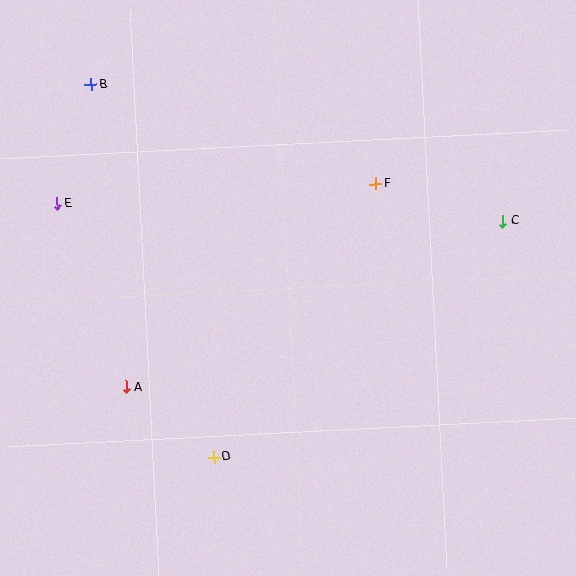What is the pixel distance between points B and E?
The distance between B and E is 124 pixels.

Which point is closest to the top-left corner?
Point B is closest to the top-left corner.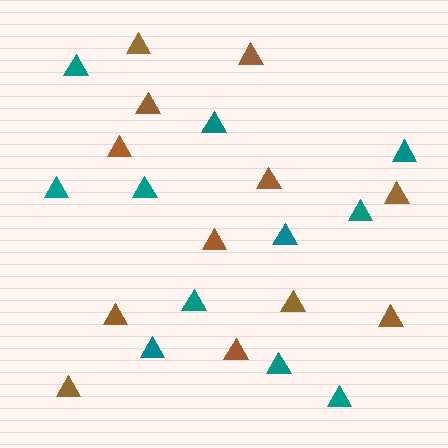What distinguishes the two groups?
There are 2 groups: one group of brown triangles (12) and one group of teal triangles (11).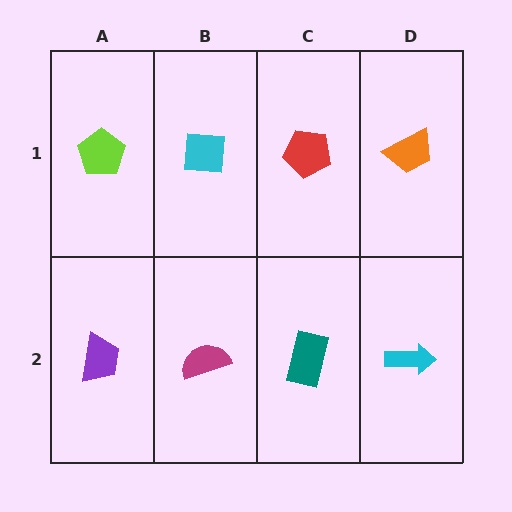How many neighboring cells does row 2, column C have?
3.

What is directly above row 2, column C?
A red pentagon.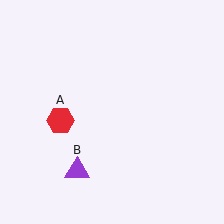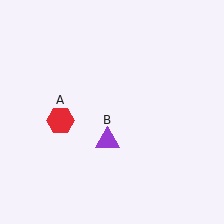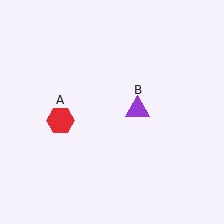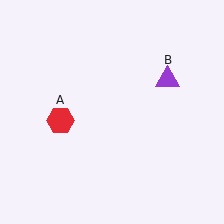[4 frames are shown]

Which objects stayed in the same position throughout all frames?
Red hexagon (object A) remained stationary.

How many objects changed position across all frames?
1 object changed position: purple triangle (object B).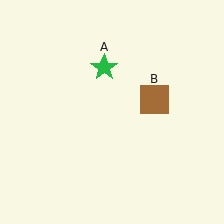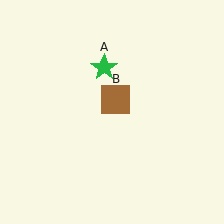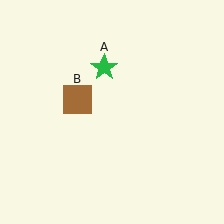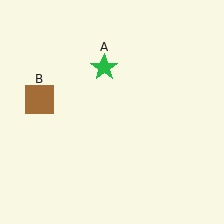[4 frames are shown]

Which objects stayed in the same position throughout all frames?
Green star (object A) remained stationary.